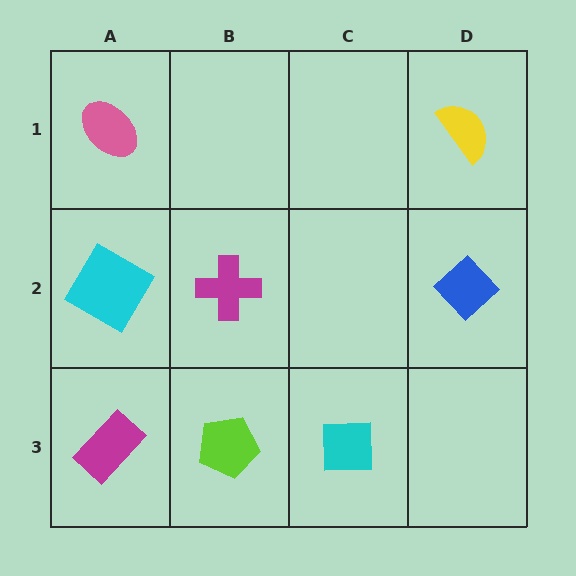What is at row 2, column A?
A cyan diamond.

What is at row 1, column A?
A pink ellipse.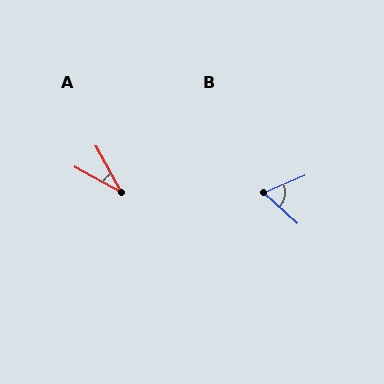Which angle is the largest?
B, at approximately 65 degrees.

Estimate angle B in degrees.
Approximately 65 degrees.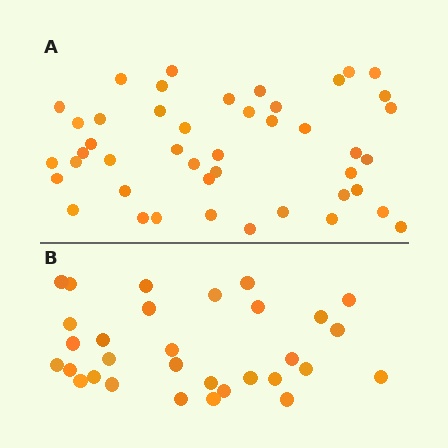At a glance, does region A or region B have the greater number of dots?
Region A (the top region) has more dots.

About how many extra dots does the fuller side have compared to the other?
Region A has approximately 15 more dots than region B.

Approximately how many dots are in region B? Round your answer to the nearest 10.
About 30 dots. (The exact count is 31, which rounds to 30.)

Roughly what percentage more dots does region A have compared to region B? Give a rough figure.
About 45% more.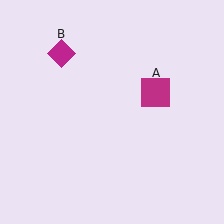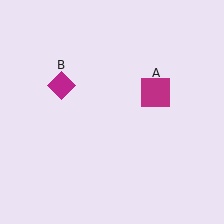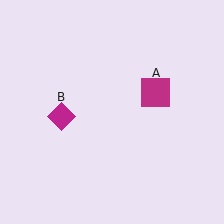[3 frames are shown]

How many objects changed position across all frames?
1 object changed position: magenta diamond (object B).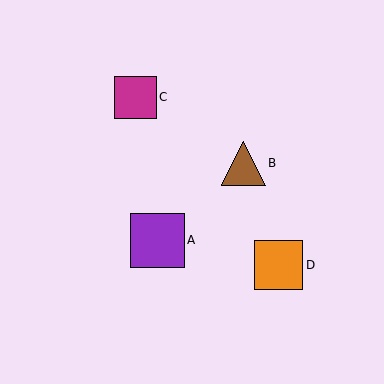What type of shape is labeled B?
Shape B is a brown triangle.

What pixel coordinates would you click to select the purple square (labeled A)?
Click at (157, 240) to select the purple square A.